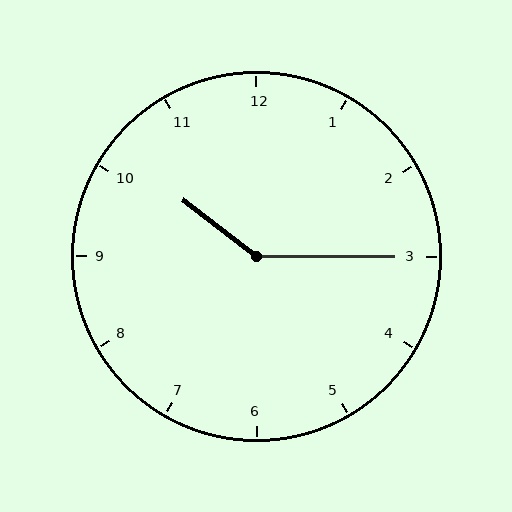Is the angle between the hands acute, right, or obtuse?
It is obtuse.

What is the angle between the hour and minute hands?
Approximately 142 degrees.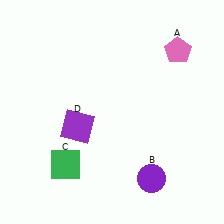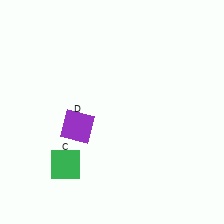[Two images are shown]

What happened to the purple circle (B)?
The purple circle (B) was removed in Image 2. It was in the bottom-right area of Image 1.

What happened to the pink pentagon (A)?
The pink pentagon (A) was removed in Image 2. It was in the top-right area of Image 1.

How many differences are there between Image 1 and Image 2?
There are 2 differences between the two images.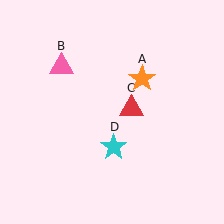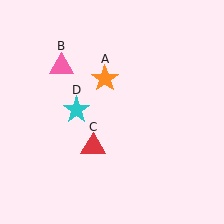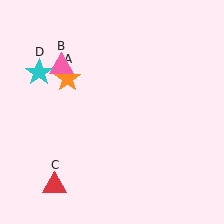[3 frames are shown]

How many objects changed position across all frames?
3 objects changed position: orange star (object A), red triangle (object C), cyan star (object D).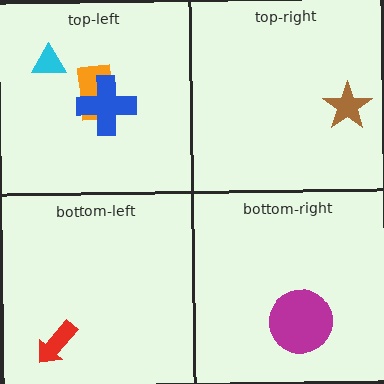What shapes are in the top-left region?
The cyan triangle, the orange rectangle, the blue cross.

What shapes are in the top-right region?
The brown star.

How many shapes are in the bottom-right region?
1.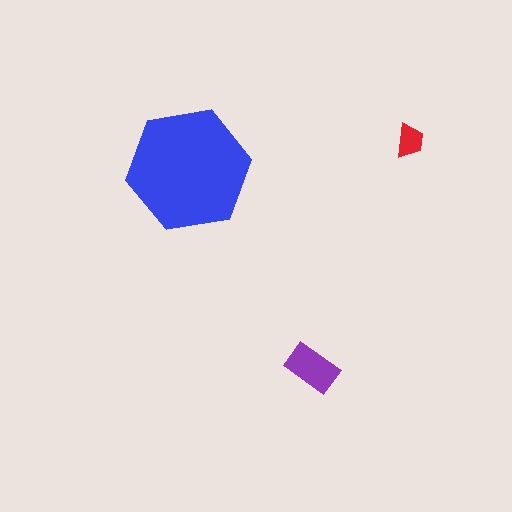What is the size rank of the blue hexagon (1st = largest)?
1st.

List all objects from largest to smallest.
The blue hexagon, the purple rectangle, the red trapezoid.